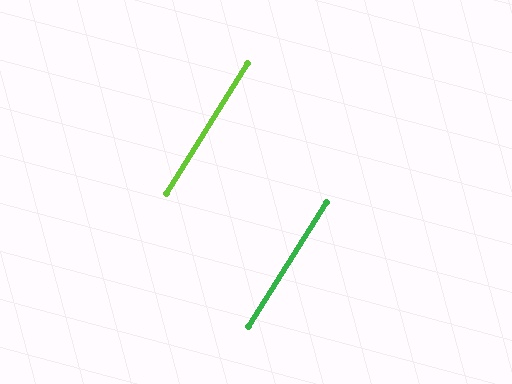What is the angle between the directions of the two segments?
Approximately 0 degrees.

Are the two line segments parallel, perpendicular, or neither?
Parallel — their directions differ by only 0.3°.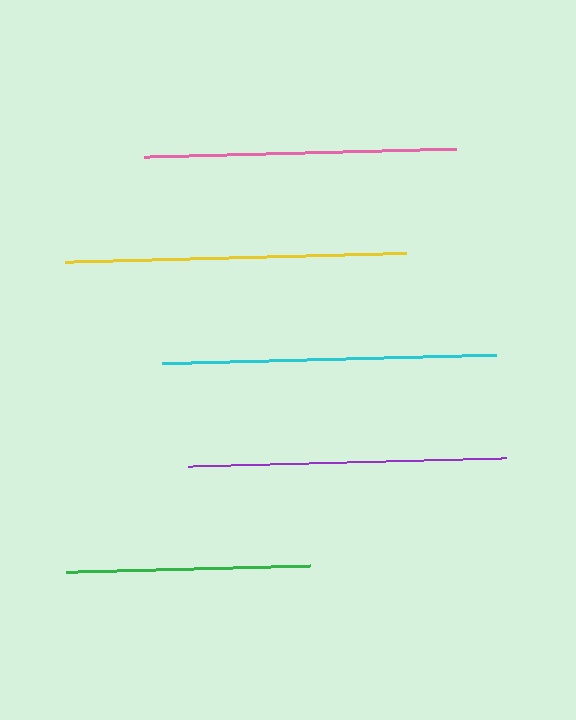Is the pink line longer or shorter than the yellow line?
The yellow line is longer than the pink line.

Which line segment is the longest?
The yellow line is the longest at approximately 341 pixels.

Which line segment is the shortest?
The green line is the shortest at approximately 243 pixels.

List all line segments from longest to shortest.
From longest to shortest: yellow, cyan, purple, pink, green.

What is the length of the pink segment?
The pink segment is approximately 312 pixels long.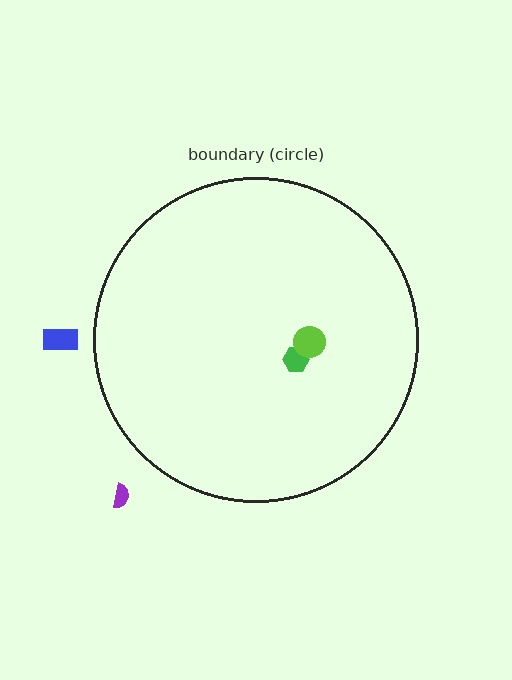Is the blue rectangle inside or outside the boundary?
Outside.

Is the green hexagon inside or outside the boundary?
Inside.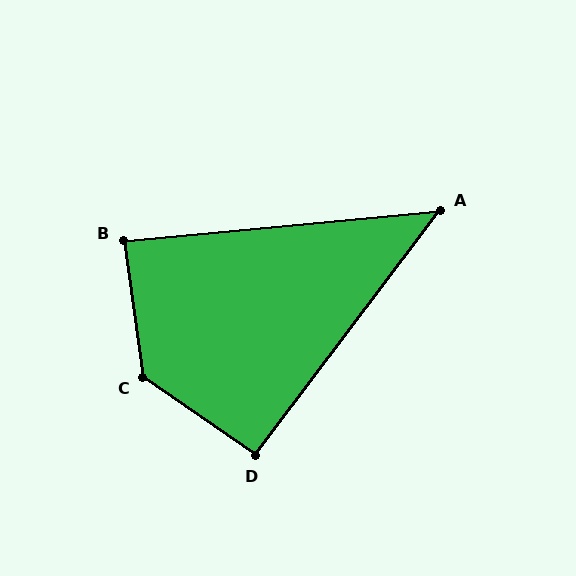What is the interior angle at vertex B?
Approximately 88 degrees (approximately right).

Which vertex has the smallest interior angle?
A, at approximately 48 degrees.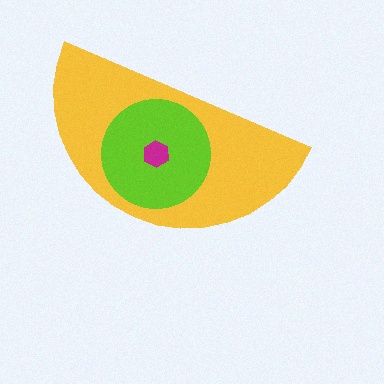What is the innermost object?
The magenta hexagon.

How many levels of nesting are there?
3.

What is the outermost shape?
The yellow semicircle.